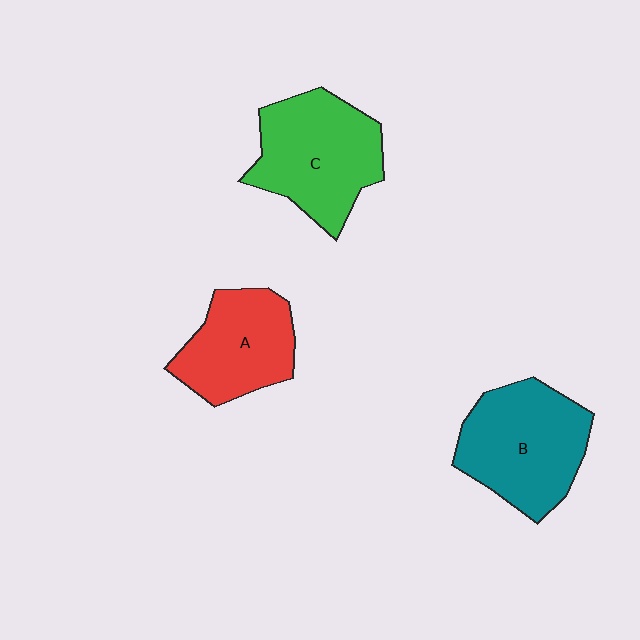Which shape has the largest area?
Shape B (teal).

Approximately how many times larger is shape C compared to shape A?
Approximately 1.3 times.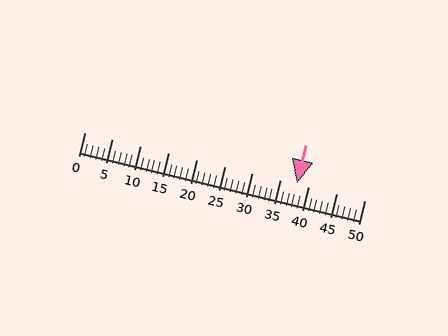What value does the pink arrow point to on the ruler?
The pink arrow points to approximately 38.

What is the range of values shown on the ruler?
The ruler shows values from 0 to 50.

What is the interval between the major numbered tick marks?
The major tick marks are spaced 5 units apart.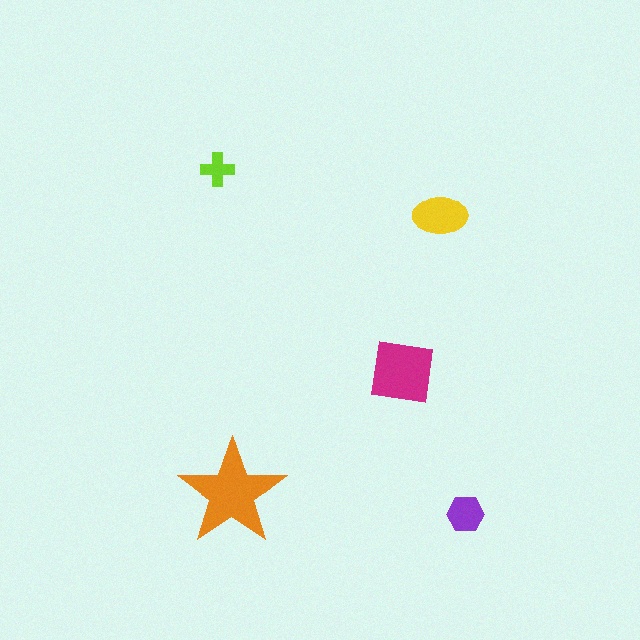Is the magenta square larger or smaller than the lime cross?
Larger.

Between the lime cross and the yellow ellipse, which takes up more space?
The yellow ellipse.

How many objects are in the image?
There are 5 objects in the image.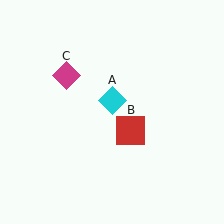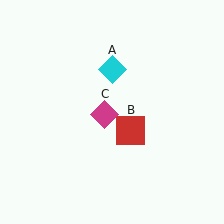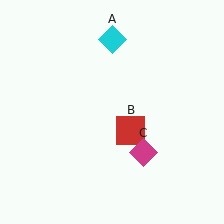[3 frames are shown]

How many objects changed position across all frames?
2 objects changed position: cyan diamond (object A), magenta diamond (object C).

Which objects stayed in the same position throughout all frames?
Red square (object B) remained stationary.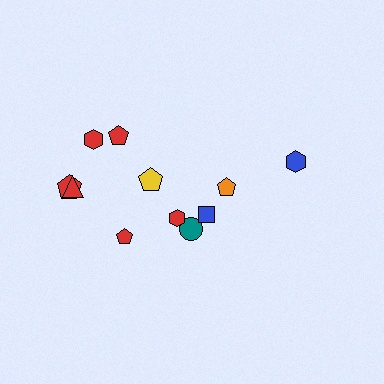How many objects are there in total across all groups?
There are 11 objects.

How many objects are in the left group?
There are 8 objects.